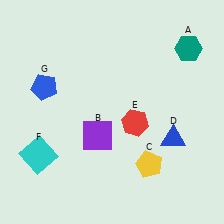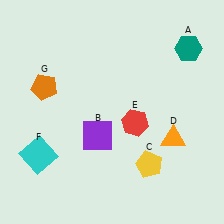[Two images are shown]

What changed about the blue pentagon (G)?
In Image 1, G is blue. In Image 2, it changed to orange.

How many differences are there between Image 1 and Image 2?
There are 2 differences between the two images.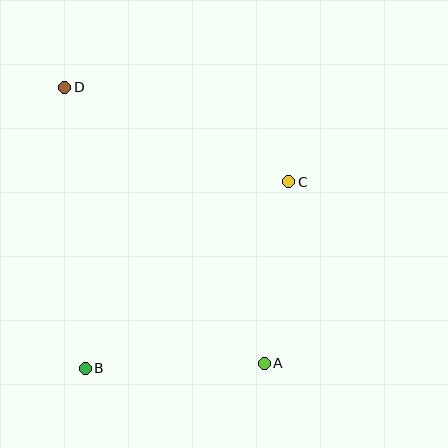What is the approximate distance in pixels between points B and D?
The distance between B and D is approximately 282 pixels.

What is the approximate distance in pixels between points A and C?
The distance between A and C is approximately 183 pixels.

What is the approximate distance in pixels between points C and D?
The distance between C and D is approximately 243 pixels.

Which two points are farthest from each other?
Points A and D are farthest from each other.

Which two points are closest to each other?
Points A and B are closest to each other.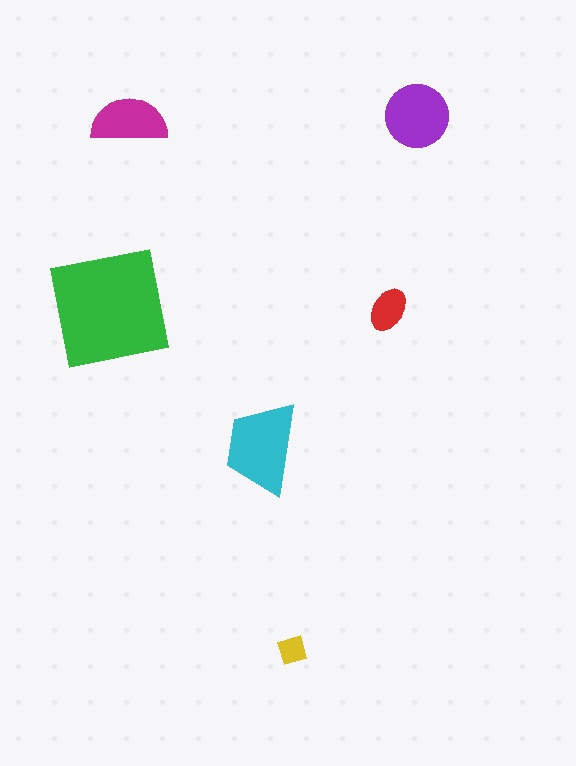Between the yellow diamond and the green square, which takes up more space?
The green square.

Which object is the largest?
The green square.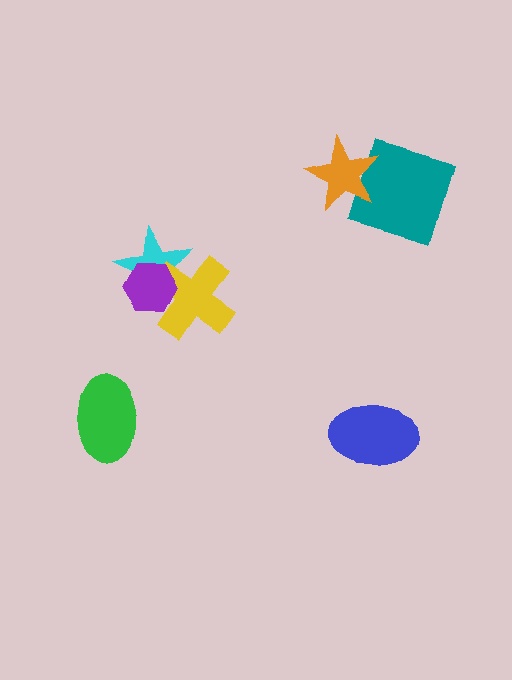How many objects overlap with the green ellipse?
0 objects overlap with the green ellipse.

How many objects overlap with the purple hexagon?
2 objects overlap with the purple hexagon.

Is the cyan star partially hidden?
Yes, it is partially covered by another shape.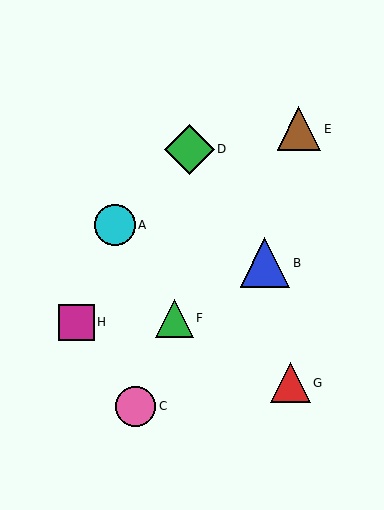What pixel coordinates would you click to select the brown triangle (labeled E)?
Click at (299, 129) to select the brown triangle E.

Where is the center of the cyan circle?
The center of the cyan circle is at (115, 225).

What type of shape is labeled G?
Shape G is a red triangle.